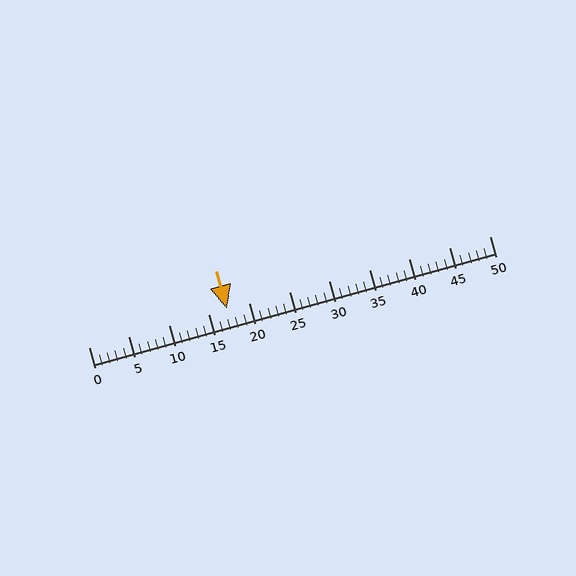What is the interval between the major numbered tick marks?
The major tick marks are spaced 5 units apart.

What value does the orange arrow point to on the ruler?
The orange arrow points to approximately 17.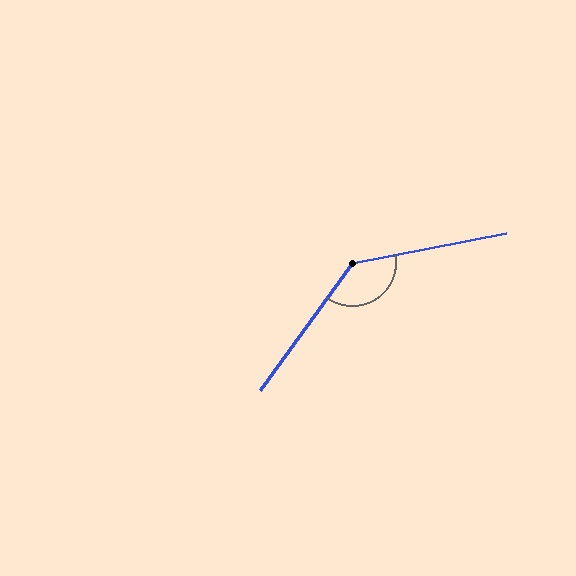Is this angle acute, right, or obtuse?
It is obtuse.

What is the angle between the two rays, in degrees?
Approximately 136 degrees.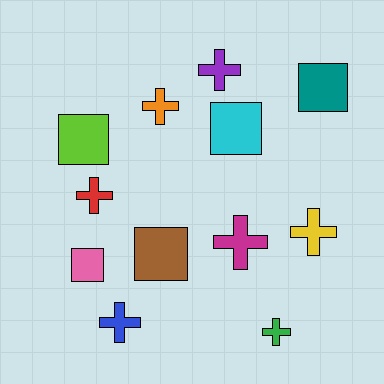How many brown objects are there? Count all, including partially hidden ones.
There is 1 brown object.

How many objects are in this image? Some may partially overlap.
There are 12 objects.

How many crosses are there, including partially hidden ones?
There are 7 crosses.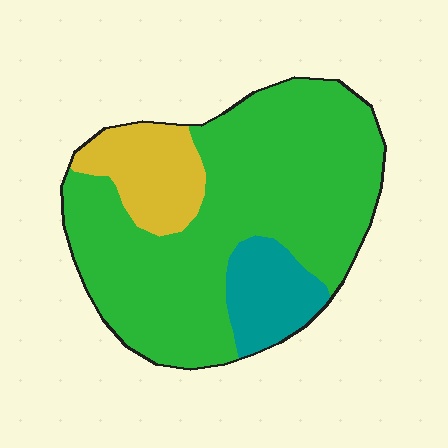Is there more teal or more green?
Green.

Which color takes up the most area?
Green, at roughly 75%.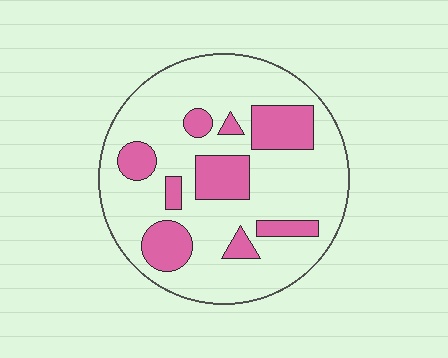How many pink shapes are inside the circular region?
9.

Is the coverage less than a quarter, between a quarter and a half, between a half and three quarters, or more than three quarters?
Less than a quarter.